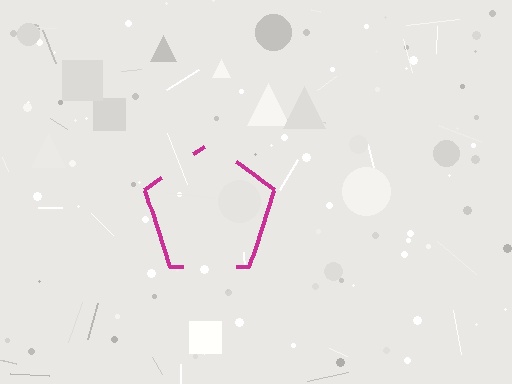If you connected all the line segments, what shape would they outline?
They would outline a pentagon.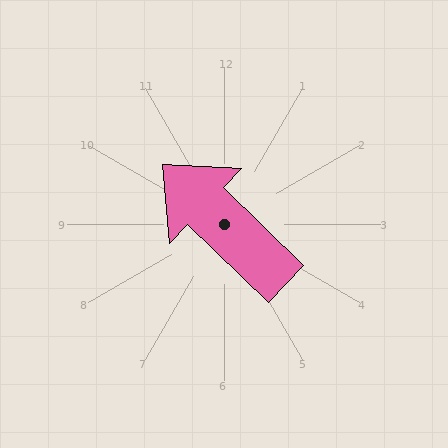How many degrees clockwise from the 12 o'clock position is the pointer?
Approximately 314 degrees.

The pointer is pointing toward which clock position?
Roughly 10 o'clock.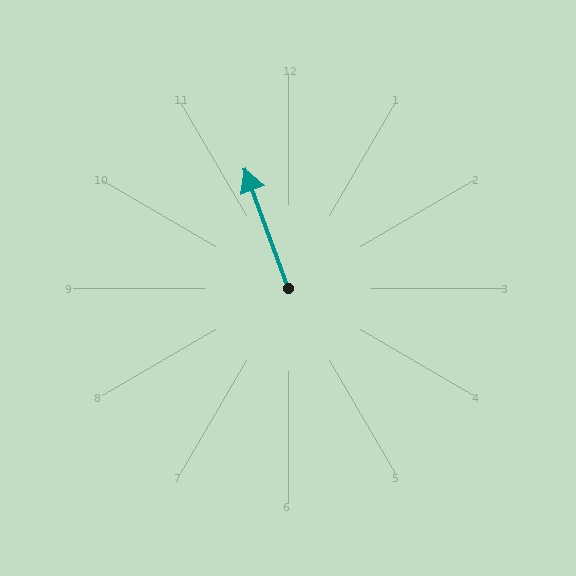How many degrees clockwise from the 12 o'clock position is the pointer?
Approximately 340 degrees.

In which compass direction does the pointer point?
North.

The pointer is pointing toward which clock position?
Roughly 11 o'clock.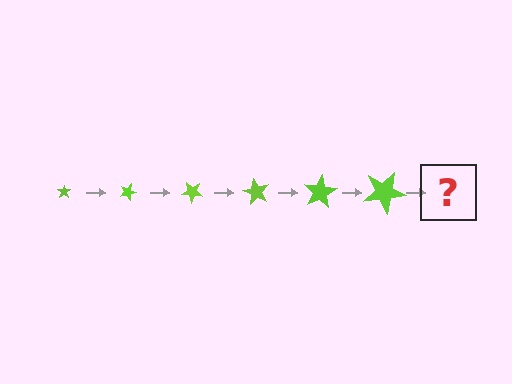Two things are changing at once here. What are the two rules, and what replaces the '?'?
The two rules are that the star grows larger each step and it rotates 20 degrees each step. The '?' should be a star, larger than the previous one and rotated 120 degrees from the start.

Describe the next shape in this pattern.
It should be a star, larger than the previous one and rotated 120 degrees from the start.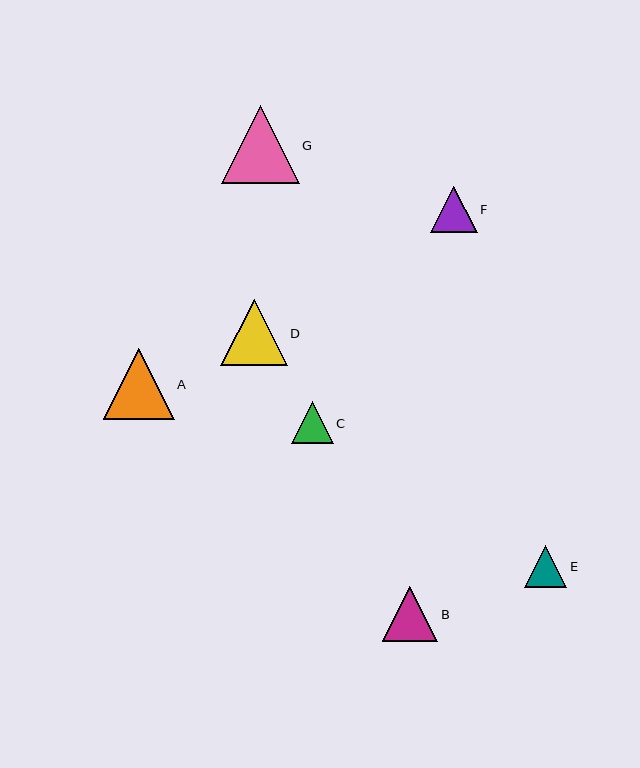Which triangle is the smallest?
Triangle E is the smallest with a size of approximately 42 pixels.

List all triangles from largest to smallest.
From largest to smallest: G, A, D, B, F, C, E.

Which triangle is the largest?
Triangle G is the largest with a size of approximately 78 pixels.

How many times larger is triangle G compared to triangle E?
Triangle G is approximately 1.9 times the size of triangle E.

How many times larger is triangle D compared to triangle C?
Triangle D is approximately 1.6 times the size of triangle C.